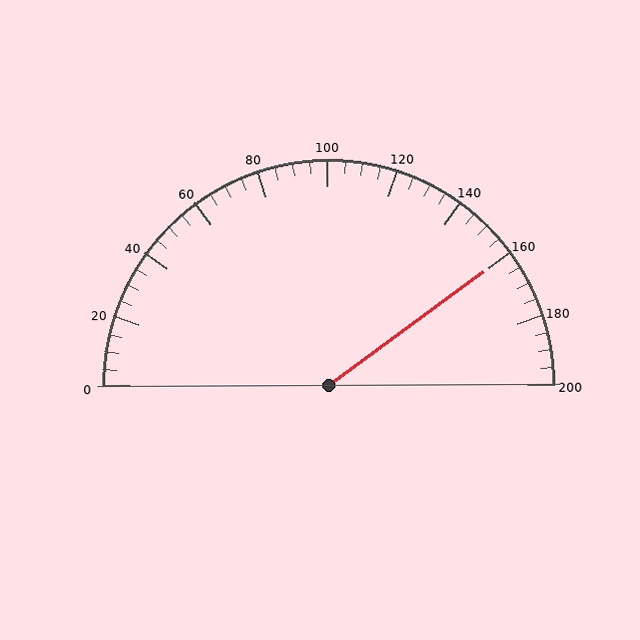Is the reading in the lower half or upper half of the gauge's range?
The reading is in the upper half of the range (0 to 200).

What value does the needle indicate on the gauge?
The needle indicates approximately 160.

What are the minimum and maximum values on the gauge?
The gauge ranges from 0 to 200.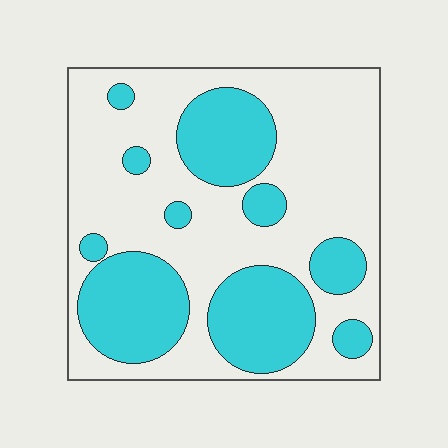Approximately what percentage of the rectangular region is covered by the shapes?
Approximately 35%.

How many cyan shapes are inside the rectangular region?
10.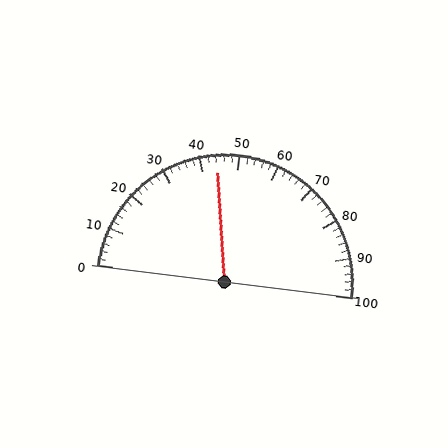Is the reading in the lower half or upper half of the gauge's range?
The reading is in the lower half of the range (0 to 100).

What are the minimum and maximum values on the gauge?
The gauge ranges from 0 to 100.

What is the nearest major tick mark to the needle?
The nearest major tick mark is 40.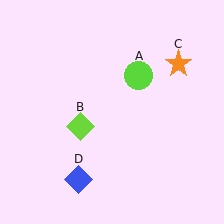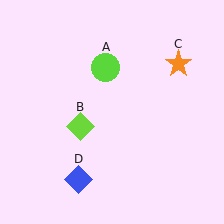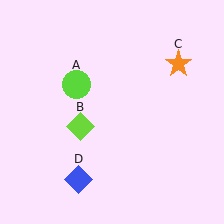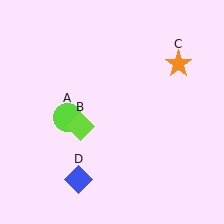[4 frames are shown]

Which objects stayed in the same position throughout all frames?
Lime diamond (object B) and orange star (object C) and blue diamond (object D) remained stationary.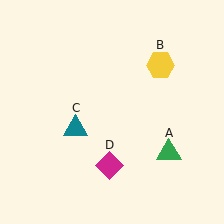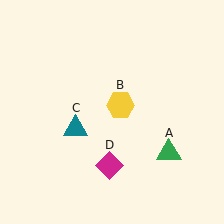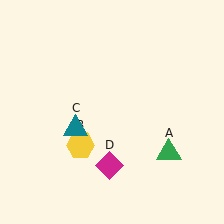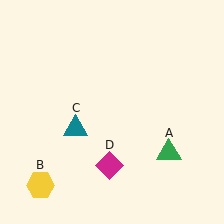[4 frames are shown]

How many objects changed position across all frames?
1 object changed position: yellow hexagon (object B).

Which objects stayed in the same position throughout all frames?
Green triangle (object A) and teal triangle (object C) and magenta diamond (object D) remained stationary.